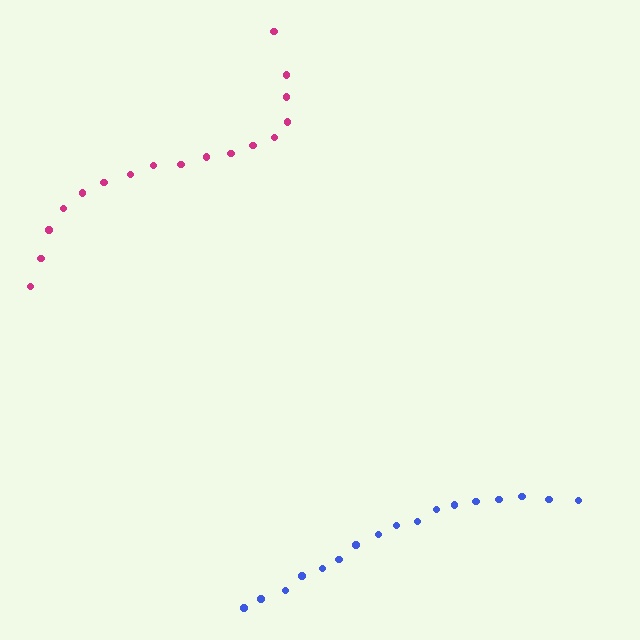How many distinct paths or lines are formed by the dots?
There are 2 distinct paths.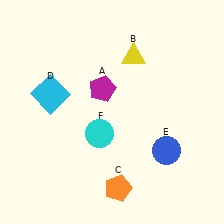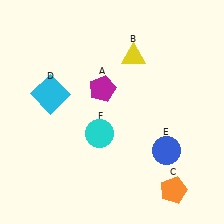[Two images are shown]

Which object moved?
The orange pentagon (C) moved right.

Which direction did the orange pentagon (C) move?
The orange pentagon (C) moved right.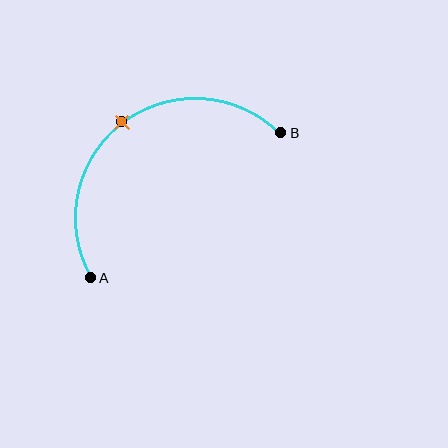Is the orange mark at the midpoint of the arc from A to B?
Yes. The orange mark lies on the arc at equal arc-length from both A and B — it is the arc midpoint.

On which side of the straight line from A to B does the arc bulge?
The arc bulges above and to the left of the straight line connecting A and B.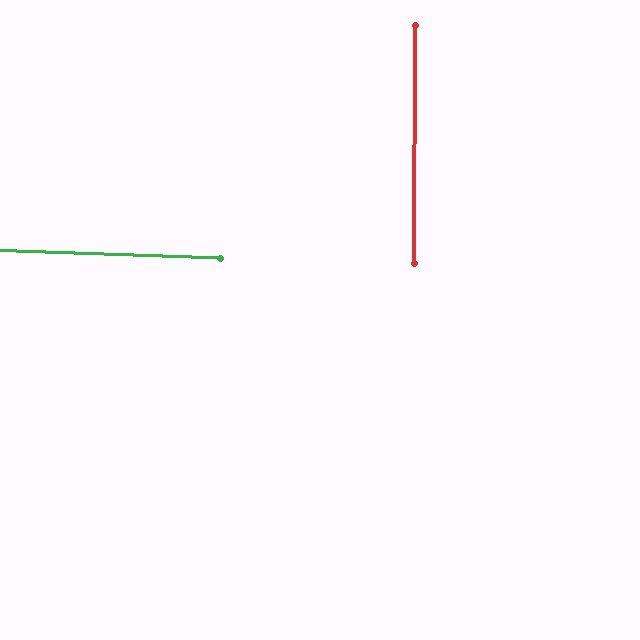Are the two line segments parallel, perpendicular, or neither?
Perpendicular — they meet at approximately 88°.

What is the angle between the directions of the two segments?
Approximately 88 degrees.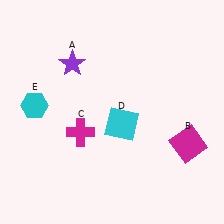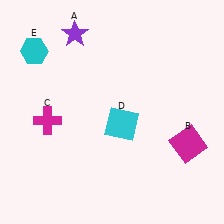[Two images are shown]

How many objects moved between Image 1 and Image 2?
3 objects moved between the two images.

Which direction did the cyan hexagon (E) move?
The cyan hexagon (E) moved up.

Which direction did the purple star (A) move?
The purple star (A) moved up.